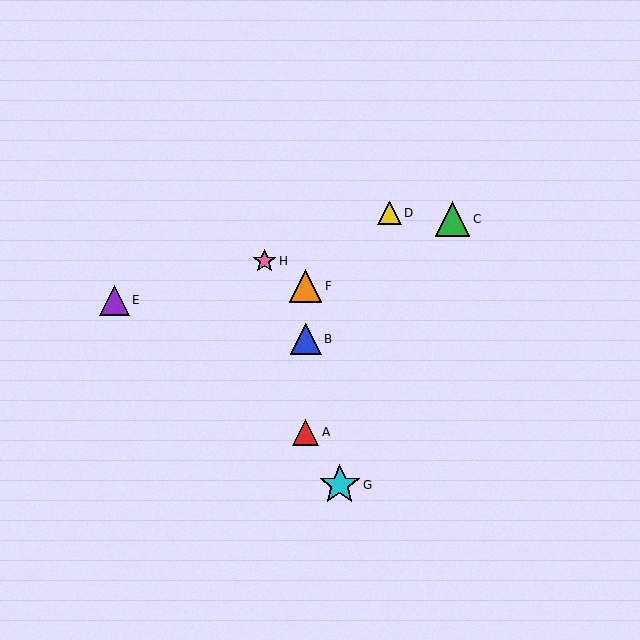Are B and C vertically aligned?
No, B is at x≈306 and C is at x≈453.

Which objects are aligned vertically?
Objects A, B, F are aligned vertically.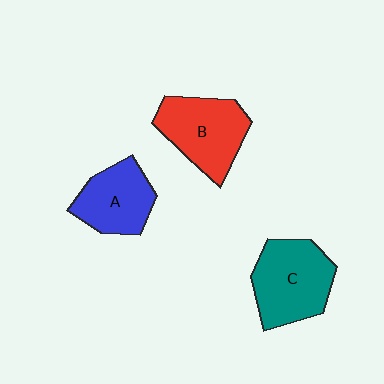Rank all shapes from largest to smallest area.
From largest to smallest: C (teal), B (red), A (blue).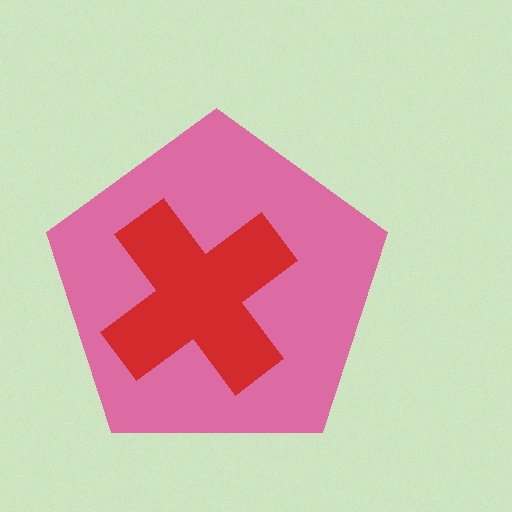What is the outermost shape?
The pink pentagon.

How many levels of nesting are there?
2.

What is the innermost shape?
The red cross.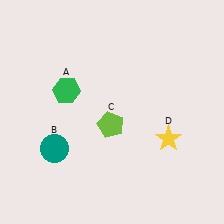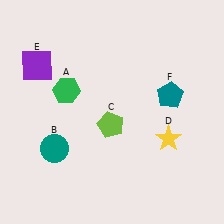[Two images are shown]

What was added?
A purple square (E), a teal pentagon (F) were added in Image 2.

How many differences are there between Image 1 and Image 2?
There are 2 differences between the two images.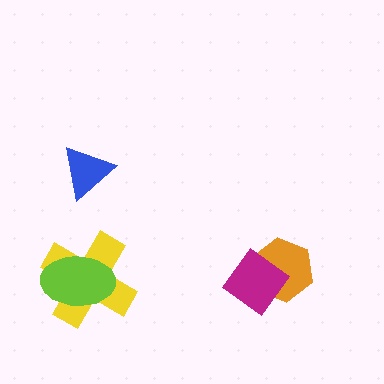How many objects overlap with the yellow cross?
1 object overlaps with the yellow cross.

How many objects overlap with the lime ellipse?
1 object overlaps with the lime ellipse.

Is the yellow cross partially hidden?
Yes, it is partially covered by another shape.